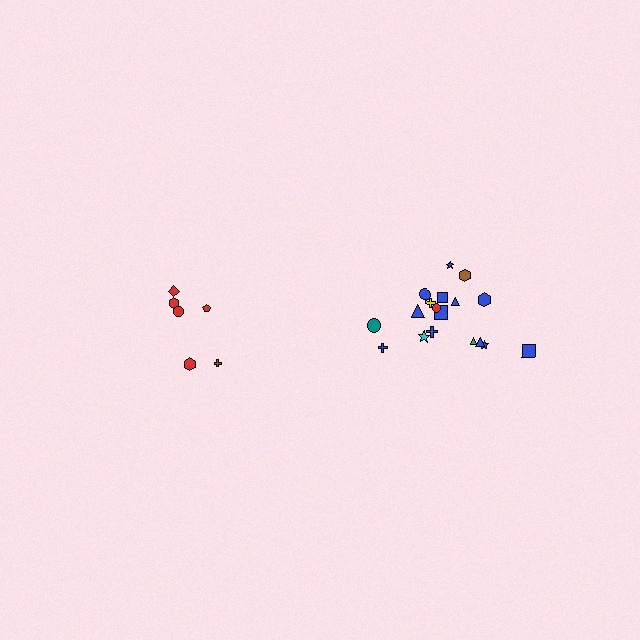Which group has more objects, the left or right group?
The right group.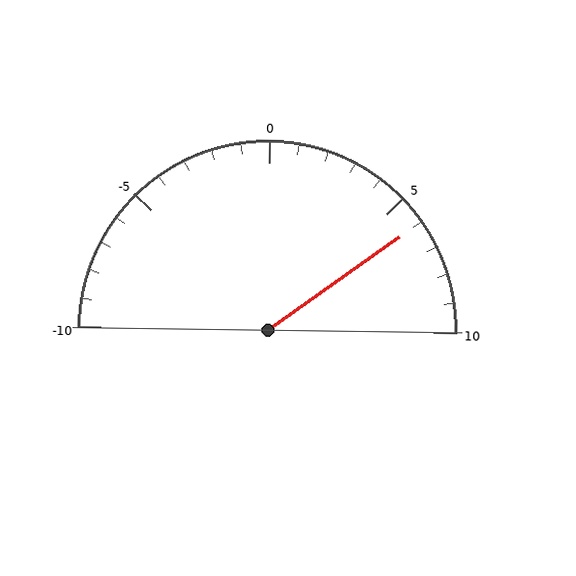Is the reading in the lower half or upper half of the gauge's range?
The reading is in the upper half of the range (-10 to 10).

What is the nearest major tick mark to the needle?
The nearest major tick mark is 5.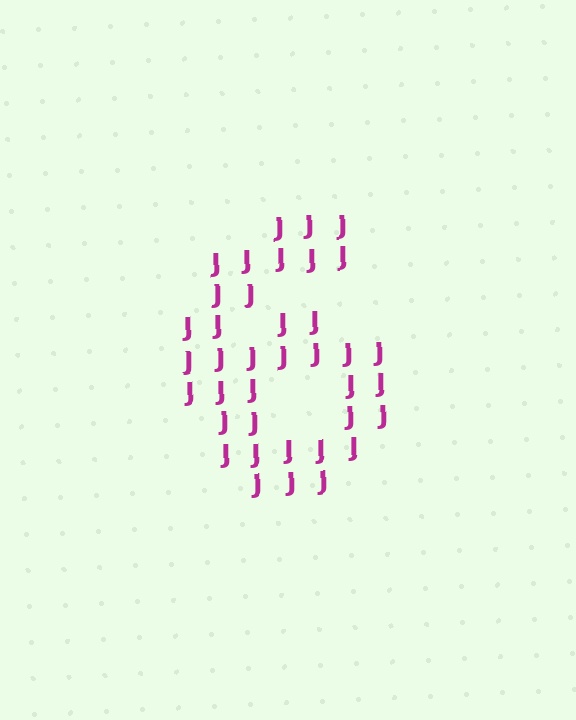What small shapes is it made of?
It is made of small letter J's.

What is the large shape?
The large shape is the digit 6.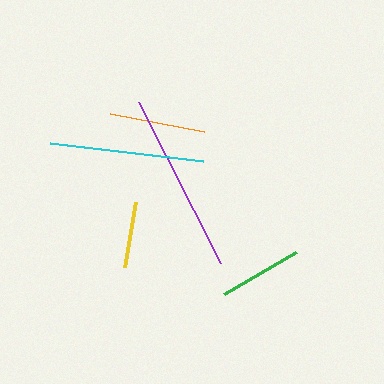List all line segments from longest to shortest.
From longest to shortest: purple, cyan, orange, green, yellow.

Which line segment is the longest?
The purple line is the longest at approximately 180 pixels.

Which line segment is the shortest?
The yellow line is the shortest at approximately 66 pixels.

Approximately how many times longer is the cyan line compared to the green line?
The cyan line is approximately 1.8 times the length of the green line.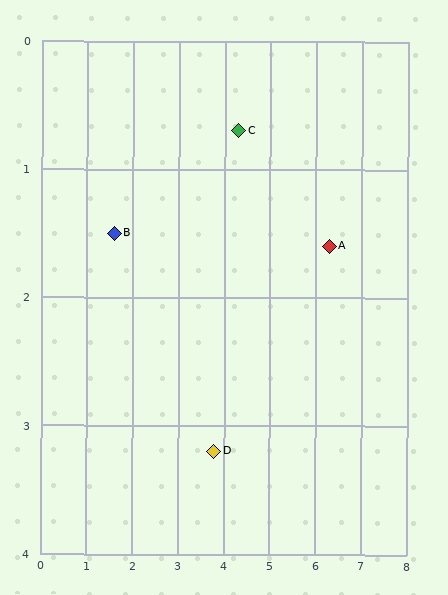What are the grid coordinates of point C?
Point C is at approximately (4.3, 0.7).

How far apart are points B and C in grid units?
Points B and C are about 2.8 grid units apart.